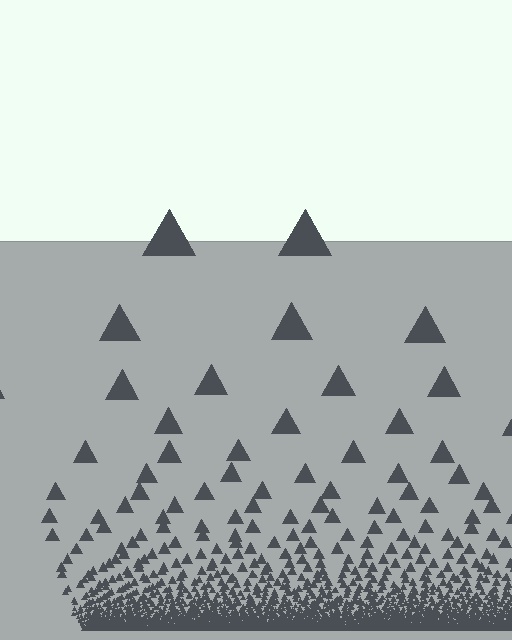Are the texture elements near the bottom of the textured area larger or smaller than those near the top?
Smaller. The gradient is inverted — elements near the bottom are smaller and denser.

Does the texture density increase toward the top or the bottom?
Density increases toward the bottom.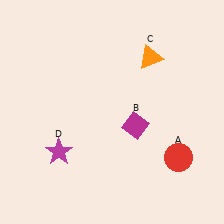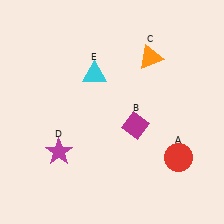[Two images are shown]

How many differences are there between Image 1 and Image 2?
There is 1 difference between the two images.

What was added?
A cyan triangle (E) was added in Image 2.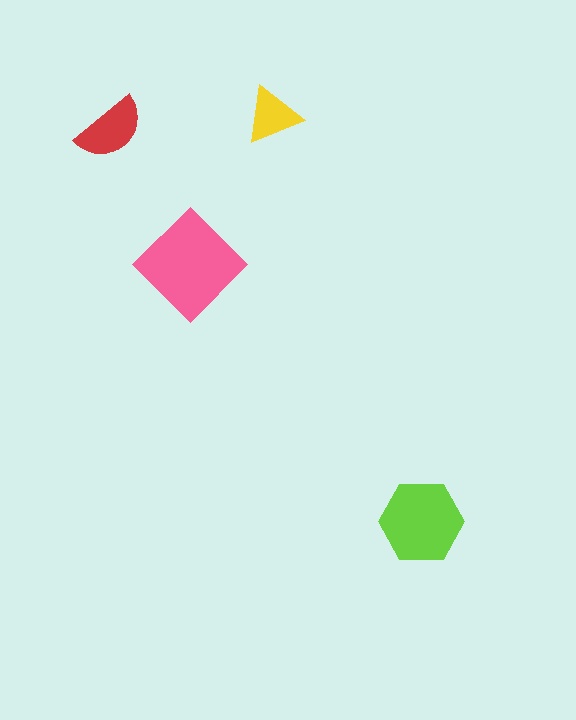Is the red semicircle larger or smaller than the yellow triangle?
Larger.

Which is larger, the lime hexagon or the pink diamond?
The pink diamond.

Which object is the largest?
The pink diamond.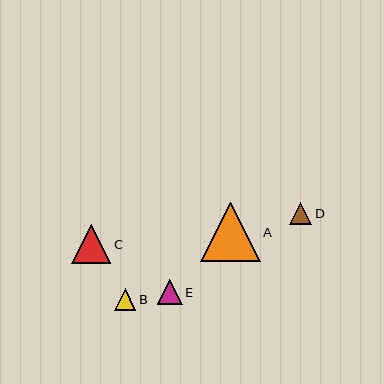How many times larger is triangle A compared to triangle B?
Triangle A is approximately 2.8 times the size of triangle B.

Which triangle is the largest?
Triangle A is the largest with a size of approximately 59 pixels.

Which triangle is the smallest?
Triangle B is the smallest with a size of approximately 21 pixels.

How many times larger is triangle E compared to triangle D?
Triangle E is approximately 1.1 times the size of triangle D.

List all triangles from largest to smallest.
From largest to smallest: A, C, E, D, B.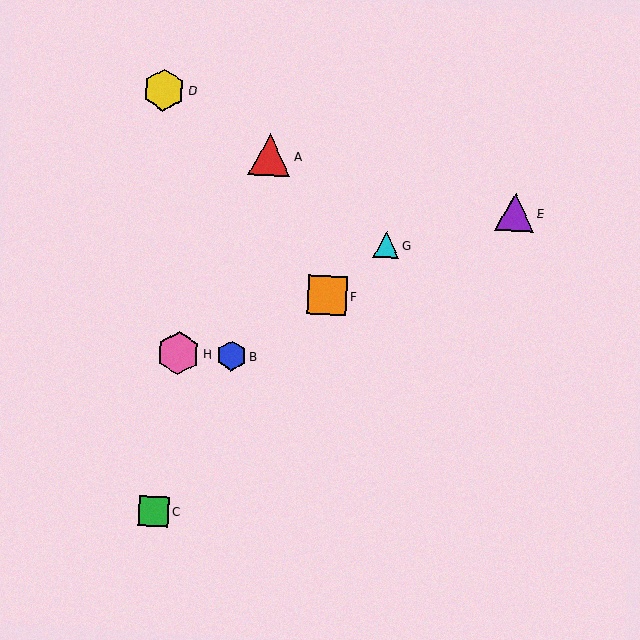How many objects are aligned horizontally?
2 objects (B, H) are aligned horizontally.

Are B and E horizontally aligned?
No, B is at y≈356 and E is at y≈212.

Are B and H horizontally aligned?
Yes, both are at y≈356.